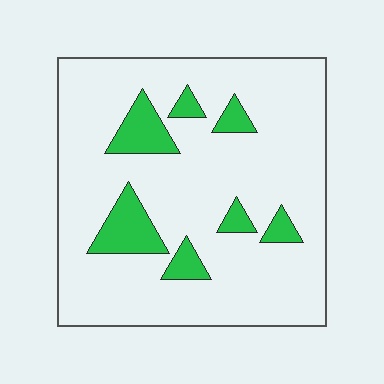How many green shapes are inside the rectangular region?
7.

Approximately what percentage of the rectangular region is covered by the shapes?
Approximately 15%.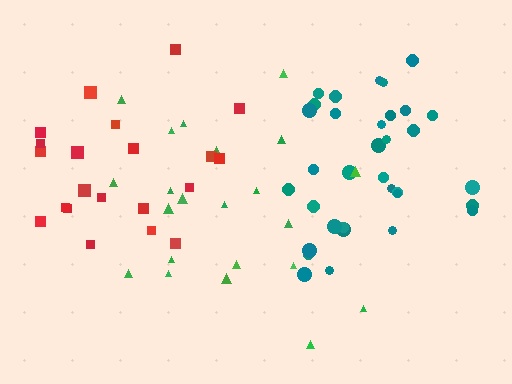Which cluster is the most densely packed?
Teal.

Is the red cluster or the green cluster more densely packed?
Green.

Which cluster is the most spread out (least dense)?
Red.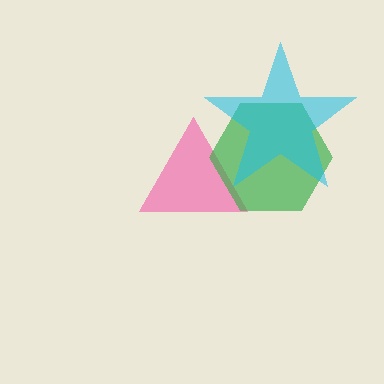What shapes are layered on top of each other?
The layered shapes are: a pink triangle, a green hexagon, a cyan star.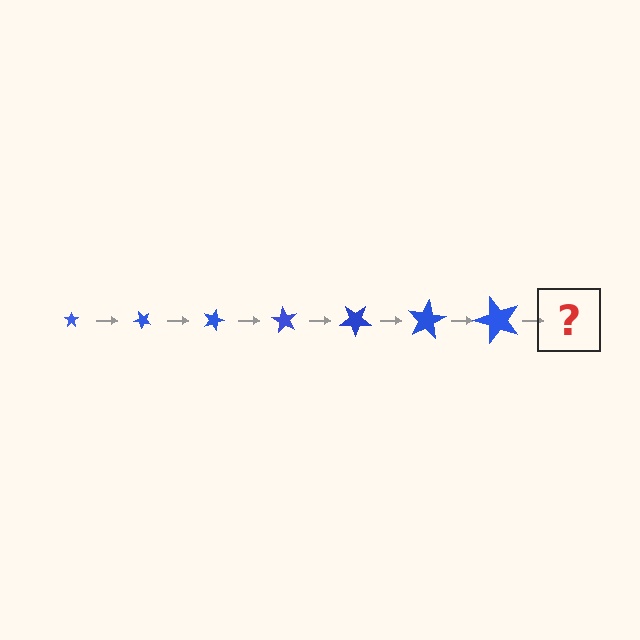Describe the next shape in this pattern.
It should be a star, larger than the previous one and rotated 315 degrees from the start.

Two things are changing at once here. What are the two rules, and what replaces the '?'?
The two rules are that the star grows larger each step and it rotates 45 degrees each step. The '?' should be a star, larger than the previous one and rotated 315 degrees from the start.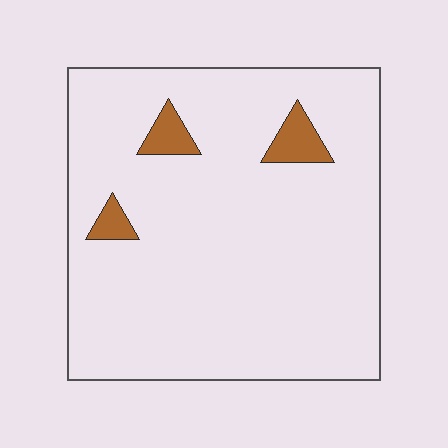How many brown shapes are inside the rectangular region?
3.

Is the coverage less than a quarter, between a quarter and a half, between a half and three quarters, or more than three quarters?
Less than a quarter.